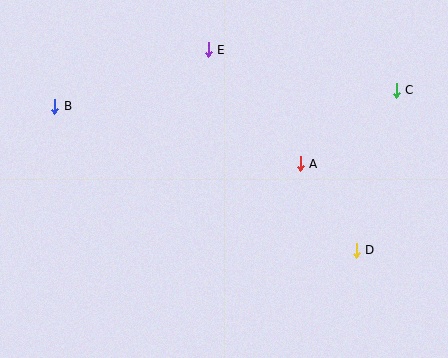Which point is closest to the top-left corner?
Point B is closest to the top-left corner.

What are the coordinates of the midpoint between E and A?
The midpoint between E and A is at (254, 107).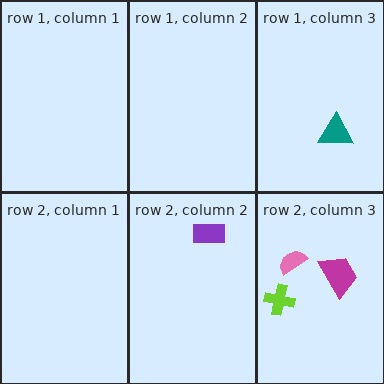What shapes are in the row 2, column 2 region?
The purple rectangle.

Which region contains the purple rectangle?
The row 2, column 2 region.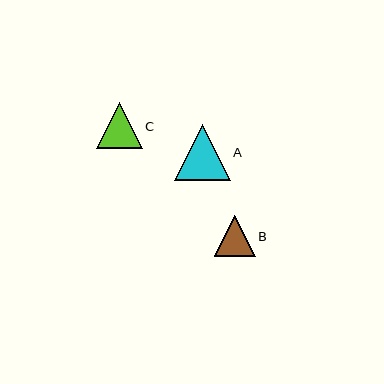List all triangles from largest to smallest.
From largest to smallest: A, C, B.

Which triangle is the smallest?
Triangle B is the smallest with a size of approximately 40 pixels.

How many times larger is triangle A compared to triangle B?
Triangle A is approximately 1.4 times the size of triangle B.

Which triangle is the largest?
Triangle A is the largest with a size of approximately 56 pixels.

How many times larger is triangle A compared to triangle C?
Triangle A is approximately 1.2 times the size of triangle C.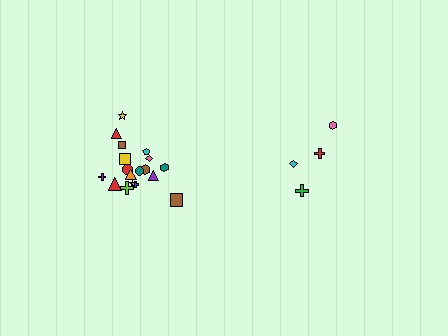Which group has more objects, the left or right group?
The left group.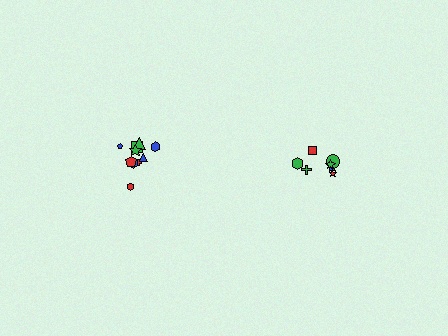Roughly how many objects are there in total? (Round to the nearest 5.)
Roughly 15 objects in total.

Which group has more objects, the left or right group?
The left group.